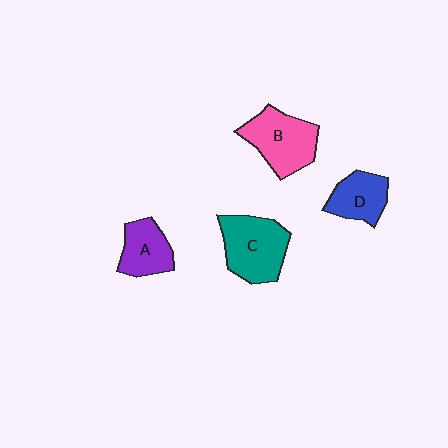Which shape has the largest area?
Shape C (teal).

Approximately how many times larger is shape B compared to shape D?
Approximately 1.5 times.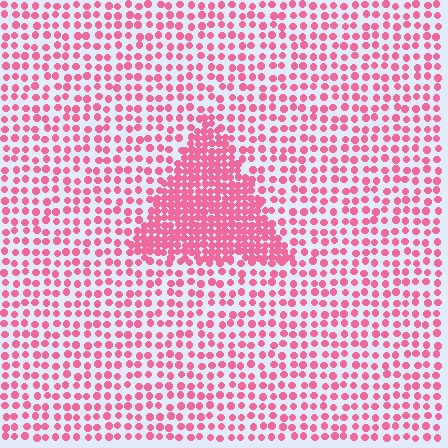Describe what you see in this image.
The image contains small pink elements arranged at two different densities. A triangle-shaped region is visible where the elements are more densely packed than the surrounding area.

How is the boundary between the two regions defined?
The boundary is defined by a change in element density (approximately 2.4x ratio). All elements are the same color, size, and shape.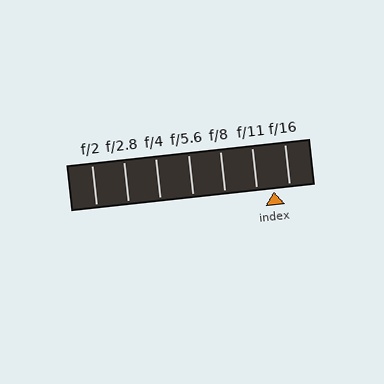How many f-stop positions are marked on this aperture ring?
There are 7 f-stop positions marked.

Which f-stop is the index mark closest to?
The index mark is closest to f/16.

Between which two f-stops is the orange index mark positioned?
The index mark is between f/11 and f/16.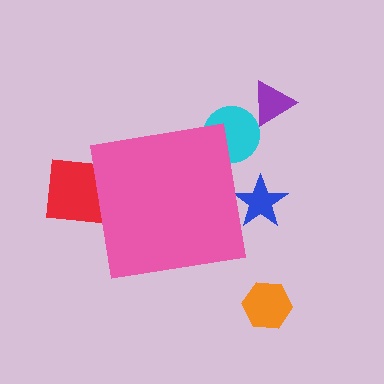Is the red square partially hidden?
Yes, the red square is partially hidden behind the pink square.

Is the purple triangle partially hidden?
No, the purple triangle is fully visible.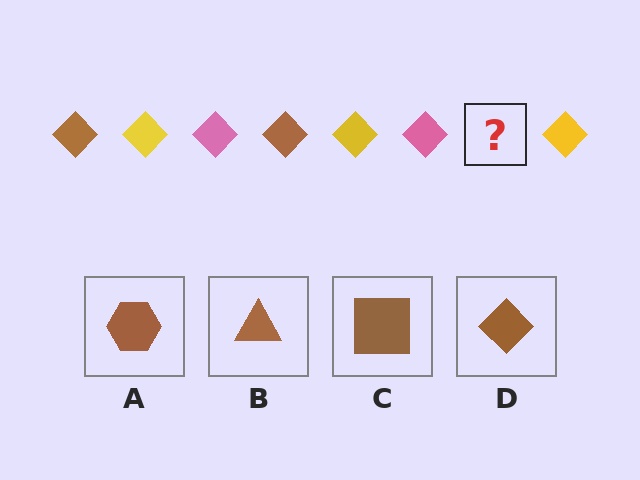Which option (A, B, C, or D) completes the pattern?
D.